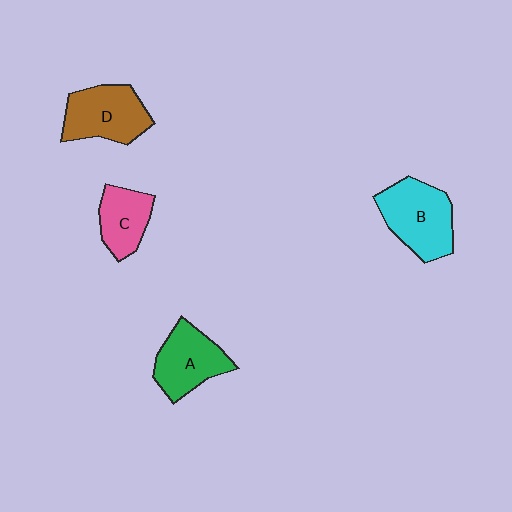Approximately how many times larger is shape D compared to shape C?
Approximately 1.4 times.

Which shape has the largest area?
Shape B (cyan).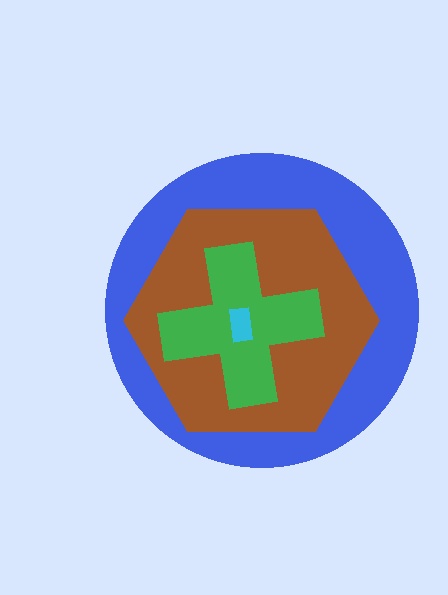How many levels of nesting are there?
4.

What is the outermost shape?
The blue circle.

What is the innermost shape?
The cyan rectangle.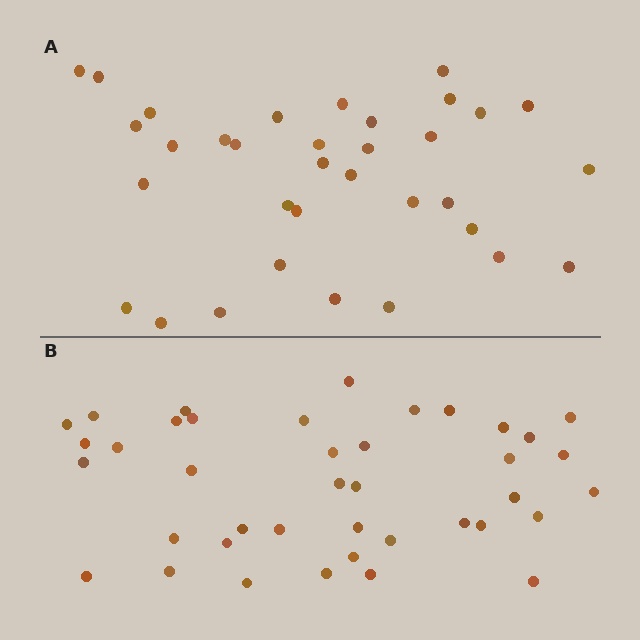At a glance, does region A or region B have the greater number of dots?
Region B (the bottom region) has more dots.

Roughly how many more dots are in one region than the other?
Region B has about 6 more dots than region A.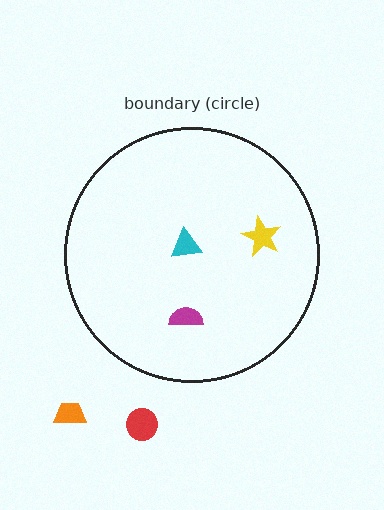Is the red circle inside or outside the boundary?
Outside.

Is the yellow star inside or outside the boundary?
Inside.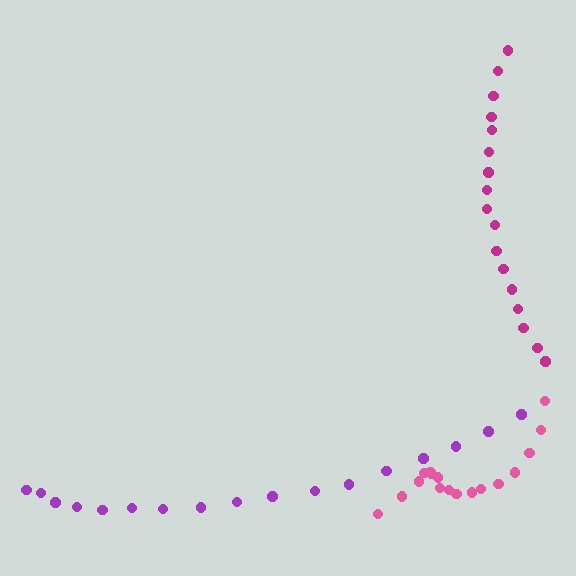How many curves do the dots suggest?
There are 3 distinct paths.